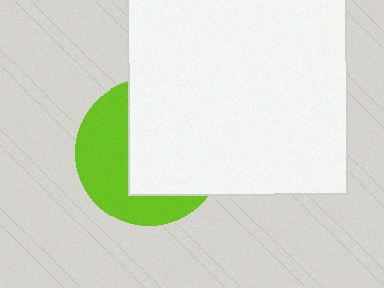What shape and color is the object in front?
The object in front is a white square.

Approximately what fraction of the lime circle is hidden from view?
Roughly 57% of the lime circle is hidden behind the white square.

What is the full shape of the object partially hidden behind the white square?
The partially hidden object is a lime circle.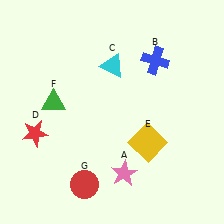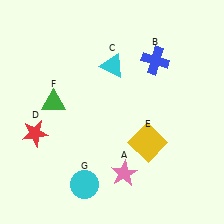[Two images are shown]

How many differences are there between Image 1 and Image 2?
There is 1 difference between the two images.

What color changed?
The circle (G) changed from red in Image 1 to cyan in Image 2.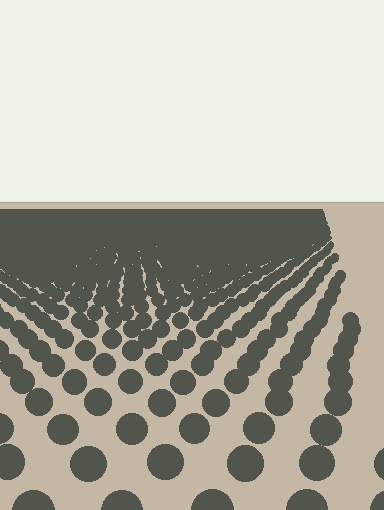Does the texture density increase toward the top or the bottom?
Density increases toward the top.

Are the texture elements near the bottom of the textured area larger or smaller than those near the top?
Larger. Near the bottom, elements are closer to the viewer and appear at a bigger on-screen size.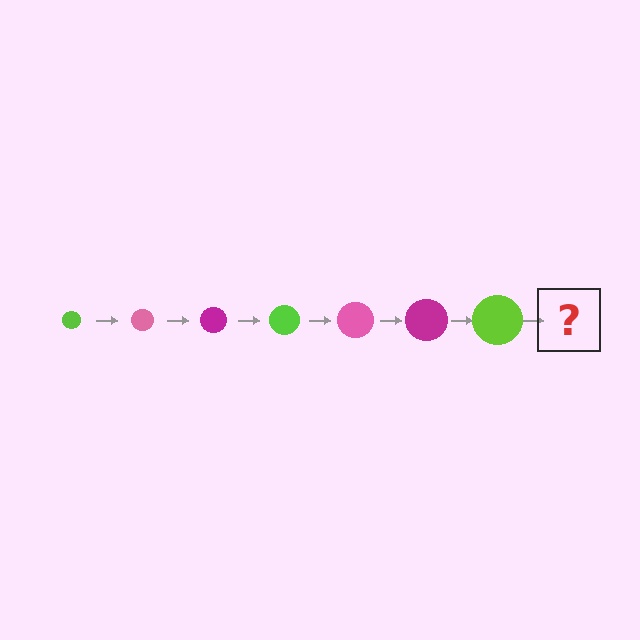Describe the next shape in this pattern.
It should be a pink circle, larger than the previous one.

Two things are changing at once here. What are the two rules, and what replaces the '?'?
The two rules are that the circle grows larger each step and the color cycles through lime, pink, and magenta. The '?' should be a pink circle, larger than the previous one.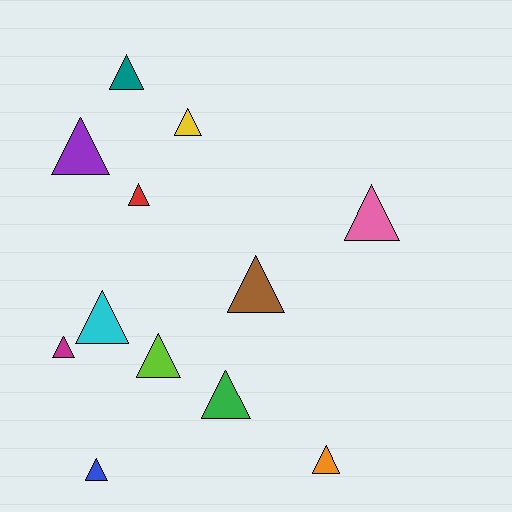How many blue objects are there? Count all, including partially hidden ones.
There is 1 blue object.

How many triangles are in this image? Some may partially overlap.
There are 12 triangles.